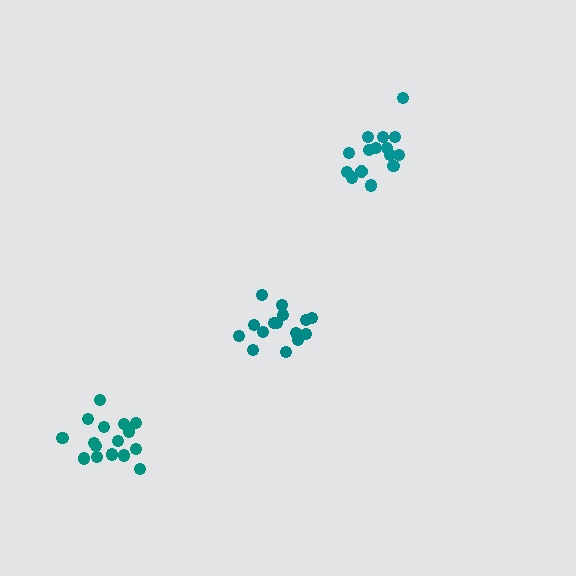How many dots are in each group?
Group 1: 15 dots, Group 2: 15 dots, Group 3: 17 dots (47 total).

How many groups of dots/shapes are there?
There are 3 groups.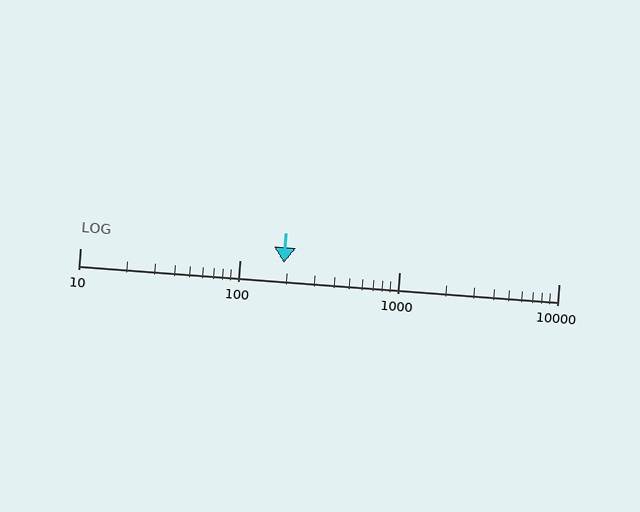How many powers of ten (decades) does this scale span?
The scale spans 3 decades, from 10 to 10000.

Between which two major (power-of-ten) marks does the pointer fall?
The pointer is between 100 and 1000.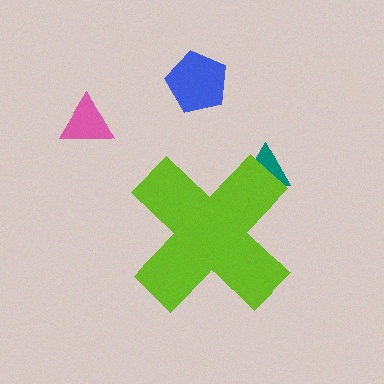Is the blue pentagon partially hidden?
No, the blue pentagon is fully visible.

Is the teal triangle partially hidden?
Yes, the teal triangle is partially hidden behind the lime cross.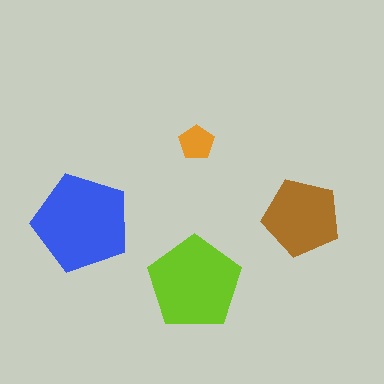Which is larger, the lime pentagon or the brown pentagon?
The lime one.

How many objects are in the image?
There are 4 objects in the image.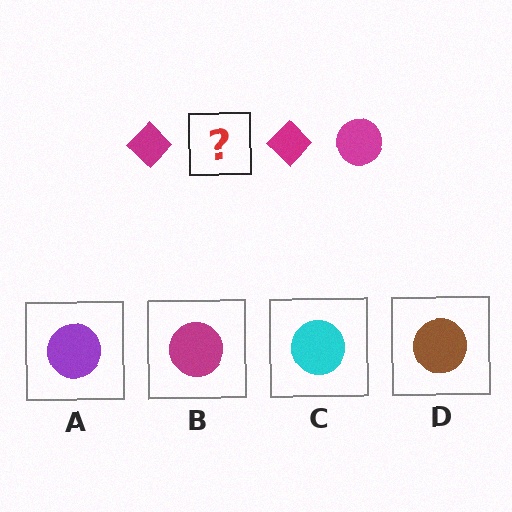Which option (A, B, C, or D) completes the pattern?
B.